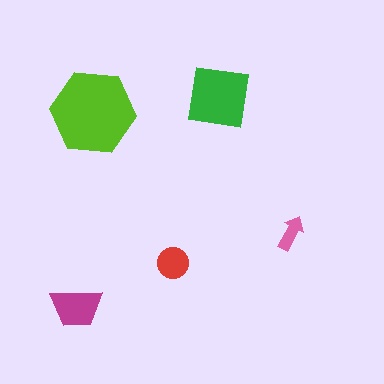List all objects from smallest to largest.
The pink arrow, the red circle, the magenta trapezoid, the green square, the lime hexagon.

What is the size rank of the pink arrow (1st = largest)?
5th.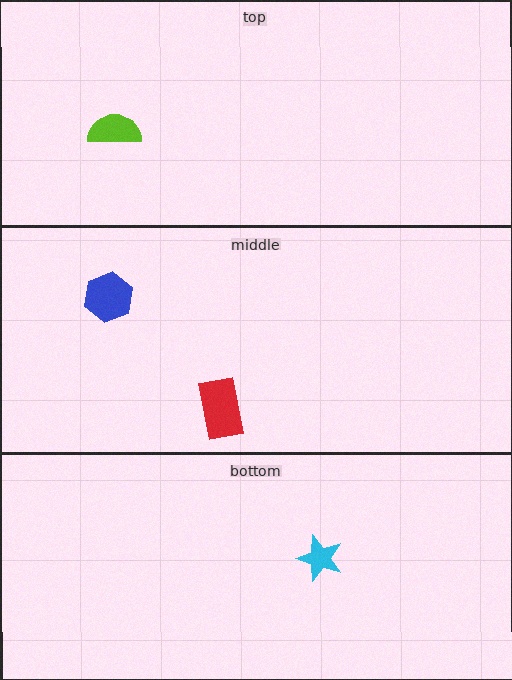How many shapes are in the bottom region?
1.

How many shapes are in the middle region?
2.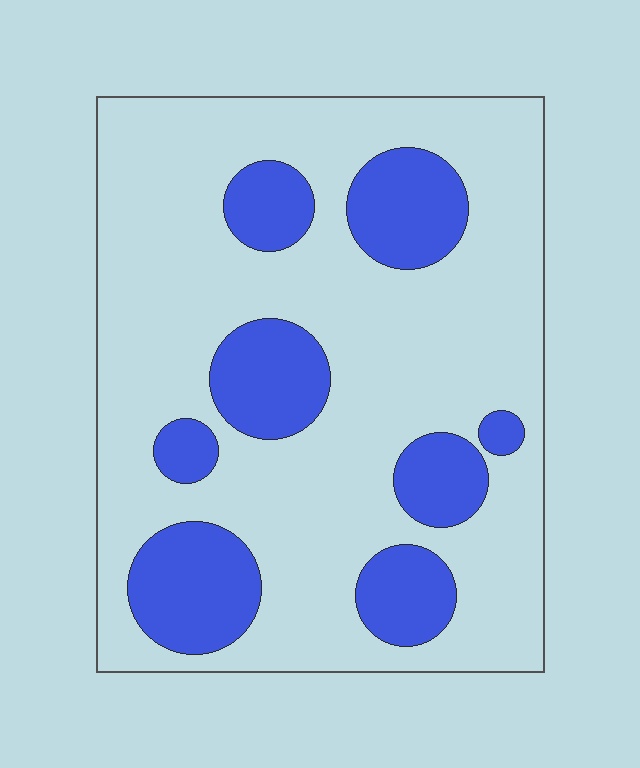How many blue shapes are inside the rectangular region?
8.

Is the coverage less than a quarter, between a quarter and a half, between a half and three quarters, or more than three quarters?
Between a quarter and a half.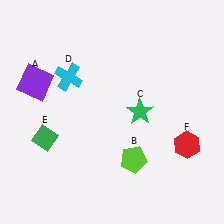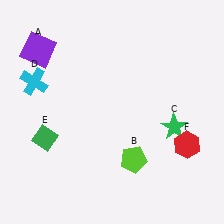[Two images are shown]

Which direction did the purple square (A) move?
The purple square (A) moved up.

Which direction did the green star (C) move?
The green star (C) moved right.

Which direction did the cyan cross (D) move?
The cyan cross (D) moved left.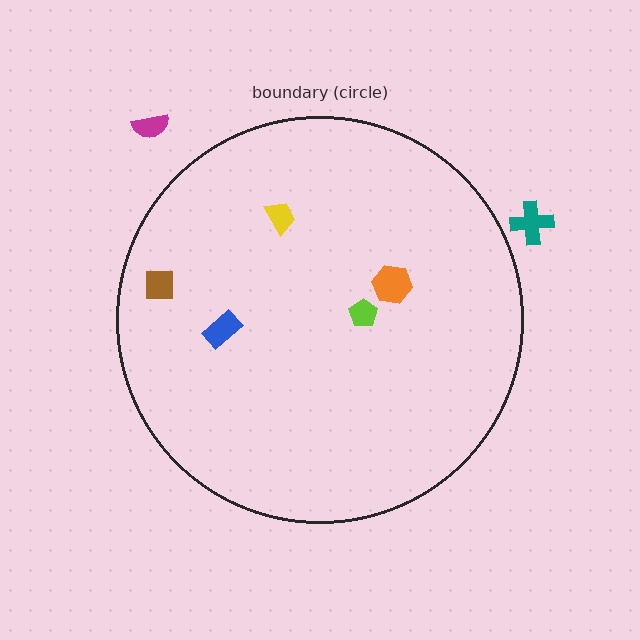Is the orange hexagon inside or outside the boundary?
Inside.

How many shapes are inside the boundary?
5 inside, 2 outside.